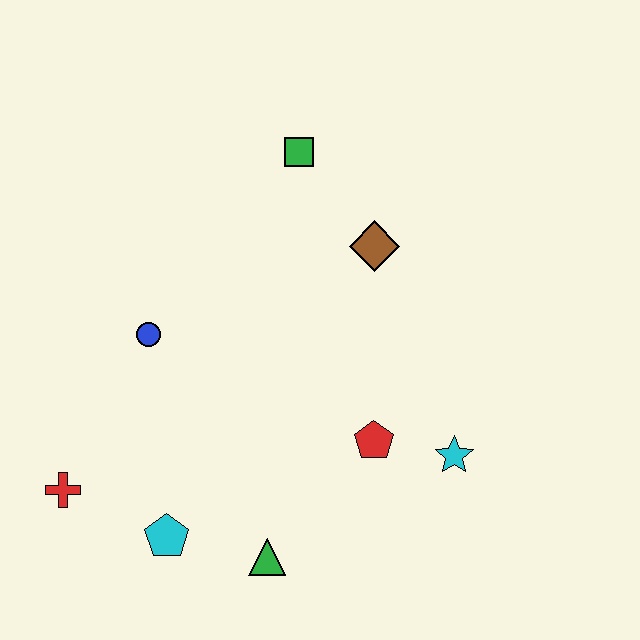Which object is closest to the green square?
The brown diamond is closest to the green square.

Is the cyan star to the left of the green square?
No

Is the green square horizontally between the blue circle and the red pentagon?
Yes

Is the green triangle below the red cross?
Yes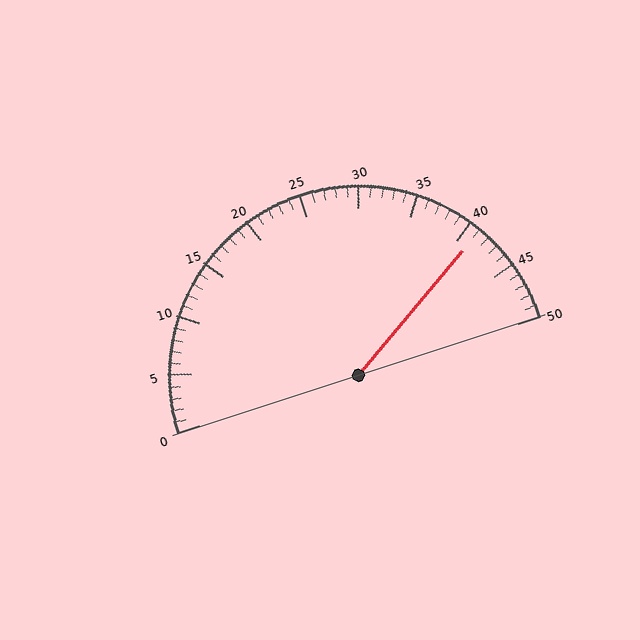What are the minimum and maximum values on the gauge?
The gauge ranges from 0 to 50.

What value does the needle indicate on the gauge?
The needle indicates approximately 41.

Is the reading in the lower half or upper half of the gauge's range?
The reading is in the upper half of the range (0 to 50).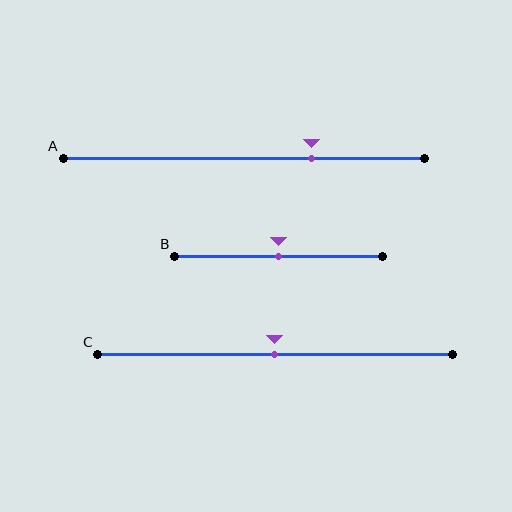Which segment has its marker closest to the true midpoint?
Segment B has its marker closest to the true midpoint.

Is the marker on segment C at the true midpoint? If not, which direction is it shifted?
Yes, the marker on segment C is at the true midpoint.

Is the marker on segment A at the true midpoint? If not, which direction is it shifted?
No, the marker on segment A is shifted to the right by about 19% of the segment length.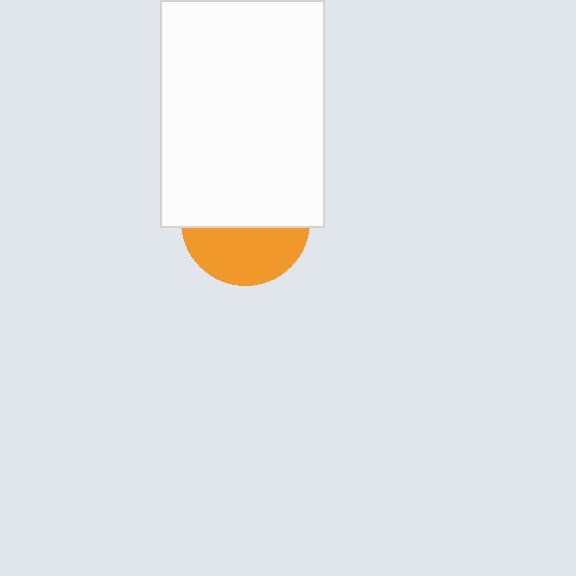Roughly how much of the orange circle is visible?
A small part of it is visible (roughly 44%).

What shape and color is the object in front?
The object in front is a white rectangle.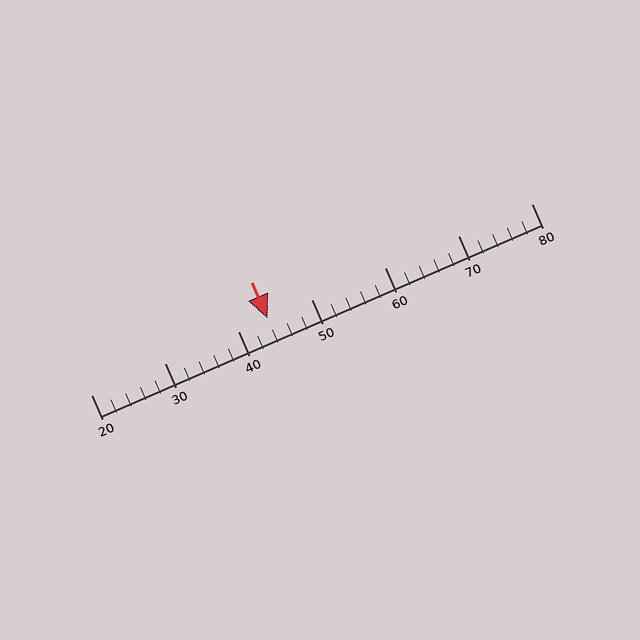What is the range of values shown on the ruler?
The ruler shows values from 20 to 80.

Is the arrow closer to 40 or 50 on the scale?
The arrow is closer to 40.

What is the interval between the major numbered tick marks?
The major tick marks are spaced 10 units apart.